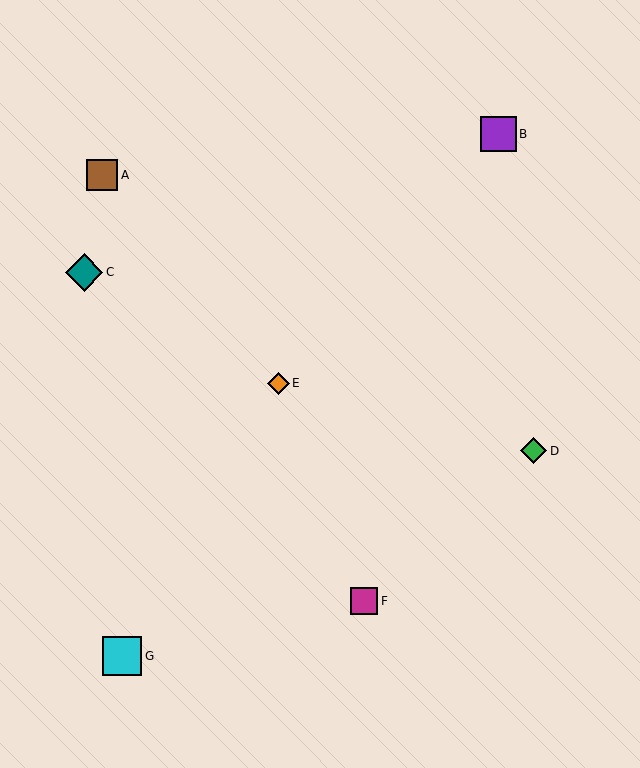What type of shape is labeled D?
Shape D is a green diamond.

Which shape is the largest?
The cyan square (labeled G) is the largest.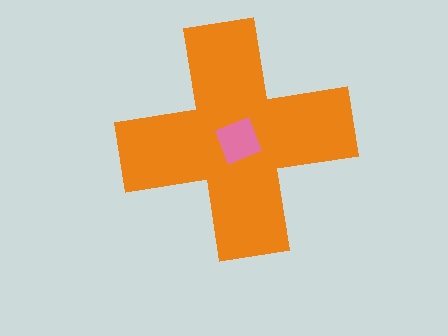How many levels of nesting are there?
2.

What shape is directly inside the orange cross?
The pink diamond.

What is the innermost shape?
The pink diamond.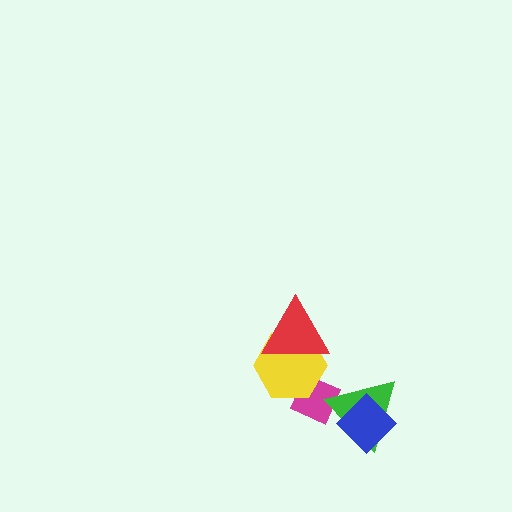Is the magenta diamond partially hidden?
Yes, it is partially covered by another shape.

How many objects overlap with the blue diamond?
1 object overlaps with the blue diamond.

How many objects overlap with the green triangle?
2 objects overlap with the green triangle.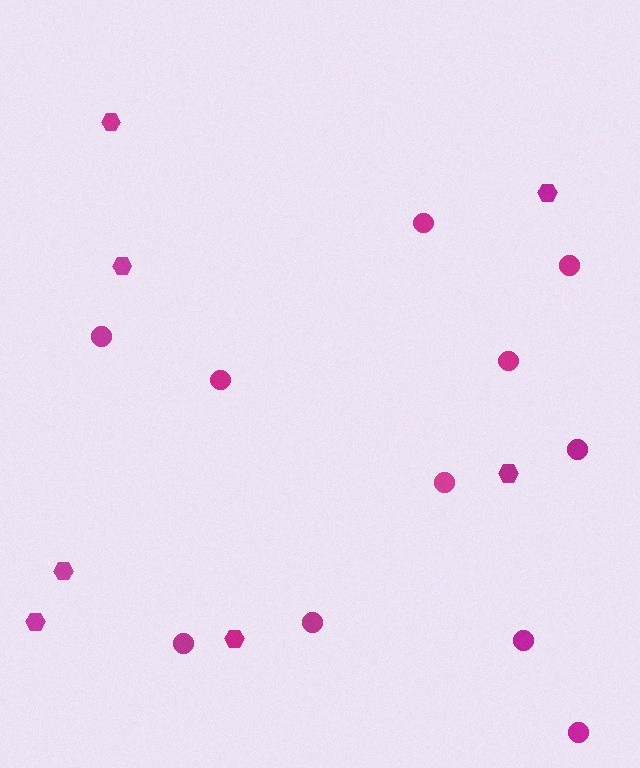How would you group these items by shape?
There are 2 groups: one group of hexagons (7) and one group of circles (11).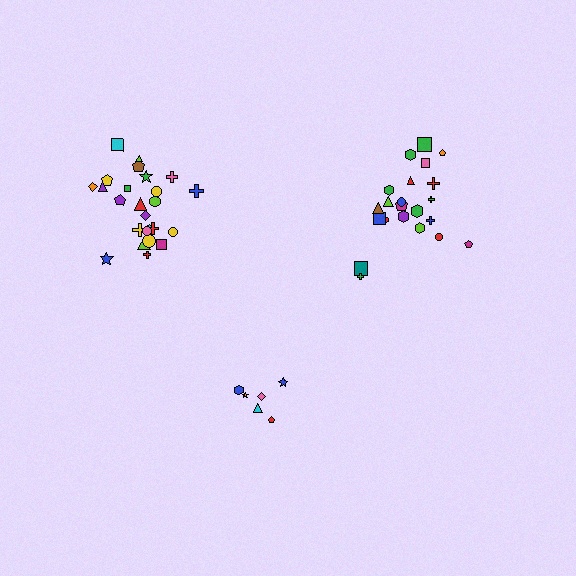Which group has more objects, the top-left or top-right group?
The top-left group.